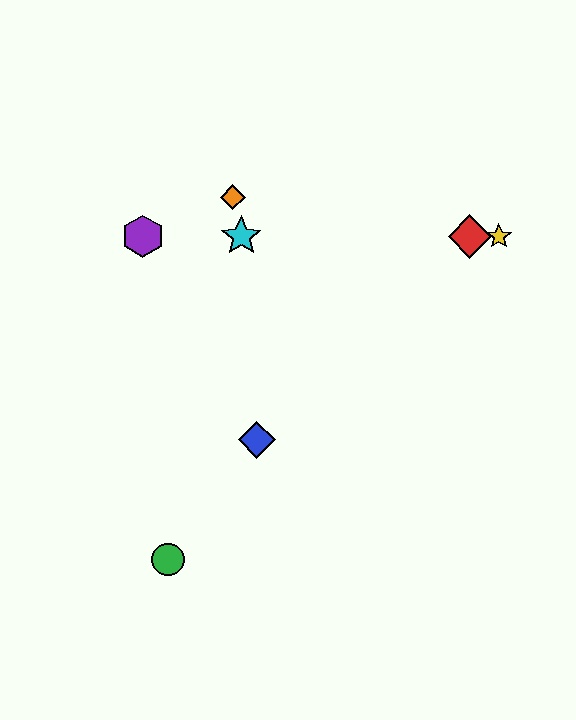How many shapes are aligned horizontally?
4 shapes (the red diamond, the yellow star, the purple hexagon, the cyan star) are aligned horizontally.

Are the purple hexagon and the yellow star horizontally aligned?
Yes, both are at y≈236.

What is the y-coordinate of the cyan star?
The cyan star is at y≈236.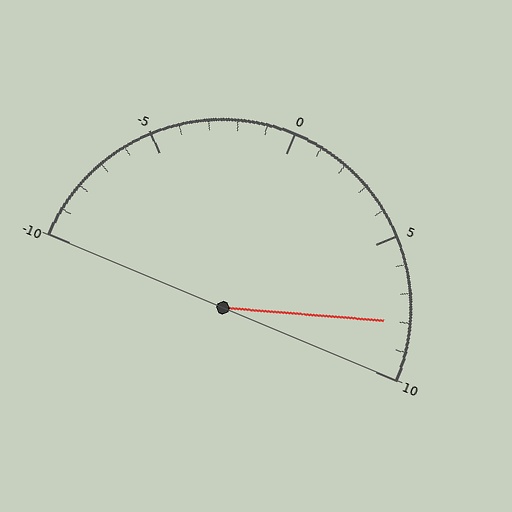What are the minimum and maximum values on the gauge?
The gauge ranges from -10 to 10.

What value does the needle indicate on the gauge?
The needle indicates approximately 8.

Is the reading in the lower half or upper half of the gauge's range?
The reading is in the upper half of the range (-10 to 10).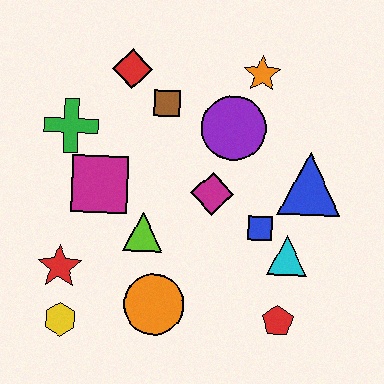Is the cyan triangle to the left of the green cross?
No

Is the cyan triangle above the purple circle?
No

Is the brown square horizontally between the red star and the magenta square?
No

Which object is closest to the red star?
The yellow hexagon is closest to the red star.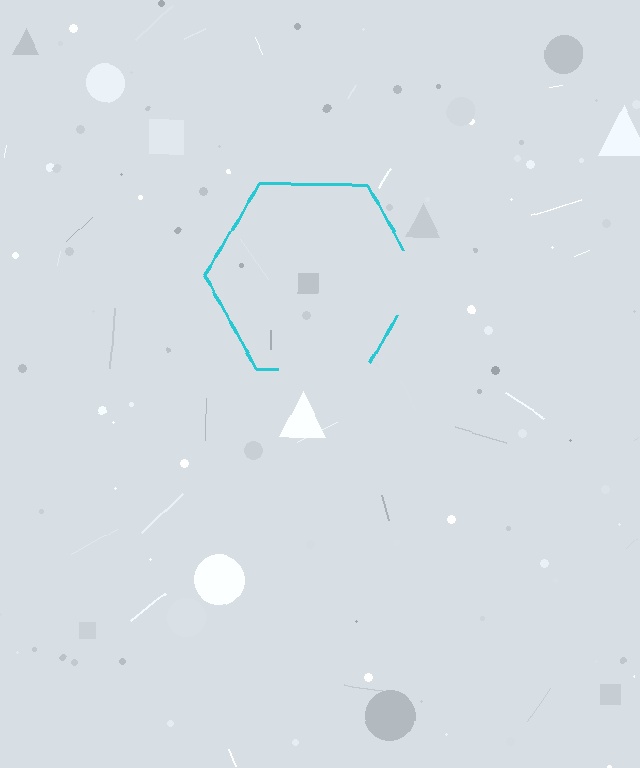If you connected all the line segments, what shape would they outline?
They would outline a hexagon.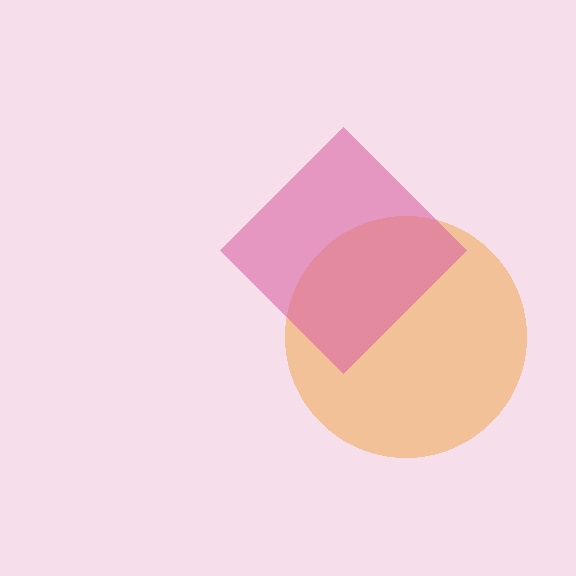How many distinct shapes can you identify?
There are 2 distinct shapes: an orange circle, a pink diamond.